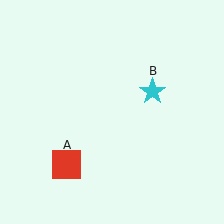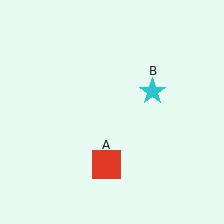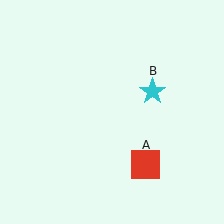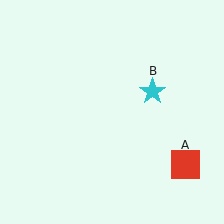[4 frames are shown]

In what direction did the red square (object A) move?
The red square (object A) moved right.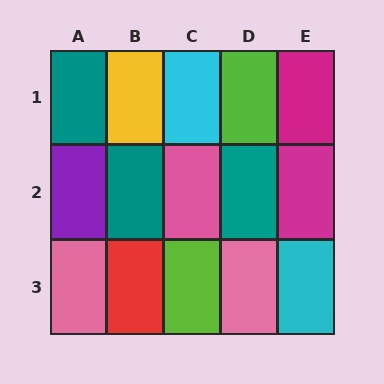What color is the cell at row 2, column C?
Pink.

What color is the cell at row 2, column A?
Purple.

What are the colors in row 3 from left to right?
Pink, red, lime, pink, cyan.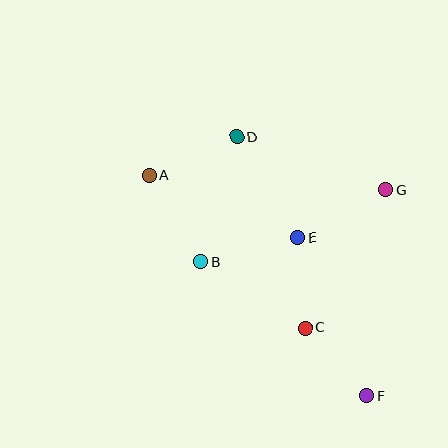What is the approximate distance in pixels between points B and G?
The distance between B and G is approximately 198 pixels.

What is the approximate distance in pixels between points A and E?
The distance between A and E is approximately 161 pixels.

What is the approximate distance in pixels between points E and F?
The distance between E and F is approximately 173 pixels.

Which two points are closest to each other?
Points C and E are closest to each other.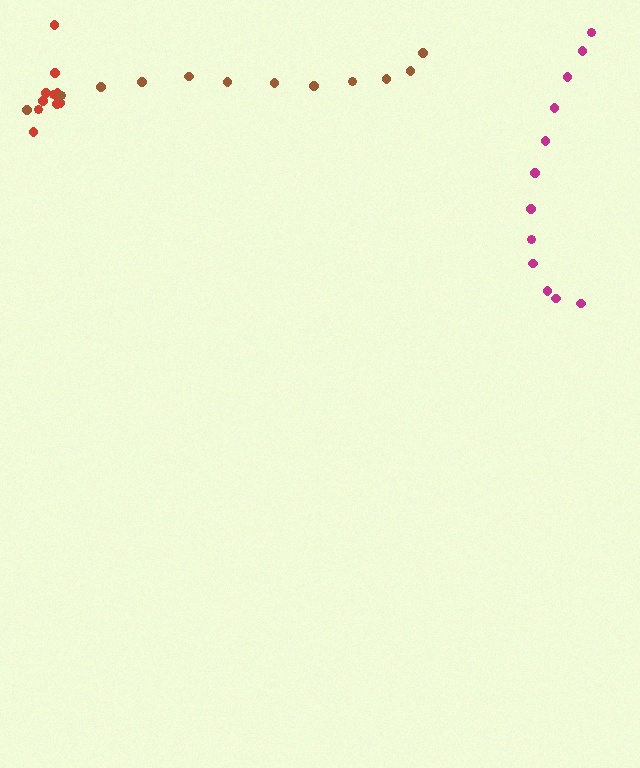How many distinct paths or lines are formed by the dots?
There are 3 distinct paths.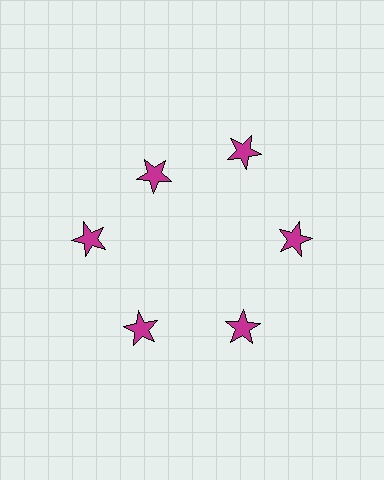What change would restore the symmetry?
The symmetry would be restored by moving it outward, back onto the ring so that all 6 stars sit at equal angles and equal distance from the center.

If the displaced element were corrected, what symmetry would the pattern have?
It would have 6-fold rotational symmetry — the pattern would map onto itself every 60 degrees.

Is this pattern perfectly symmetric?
No. The 6 magenta stars are arranged in a ring, but one element near the 11 o'clock position is pulled inward toward the center, breaking the 6-fold rotational symmetry.